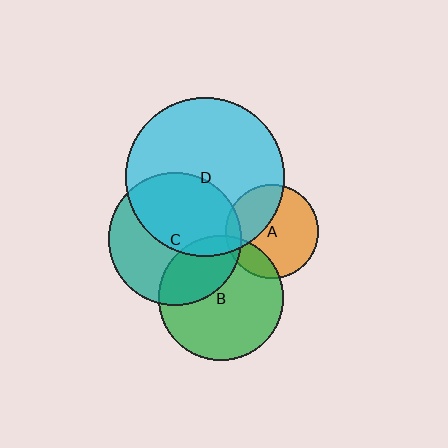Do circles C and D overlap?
Yes.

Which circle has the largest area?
Circle D (cyan).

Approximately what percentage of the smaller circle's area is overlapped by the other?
Approximately 50%.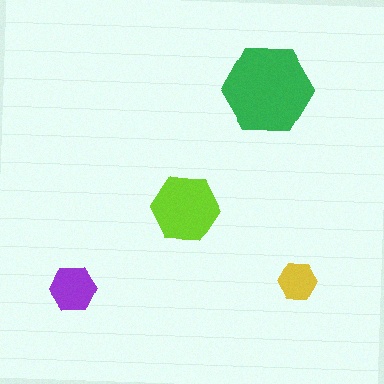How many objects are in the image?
There are 4 objects in the image.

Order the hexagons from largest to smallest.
the green one, the lime one, the purple one, the yellow one.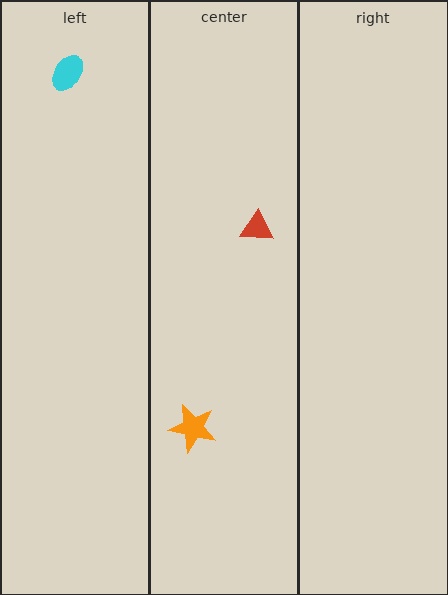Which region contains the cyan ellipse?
The left region.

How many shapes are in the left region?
1.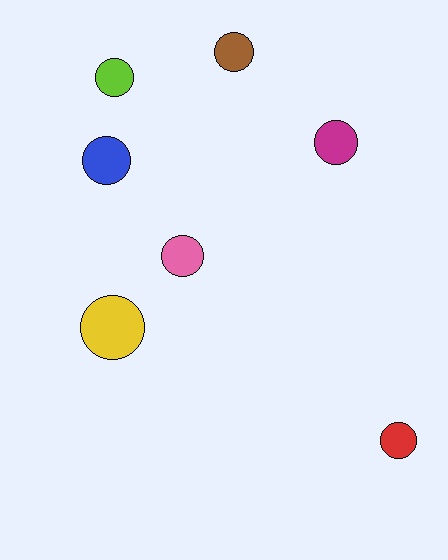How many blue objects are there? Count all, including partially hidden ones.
There is 1 blue object.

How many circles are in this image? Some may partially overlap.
There are 7 circles.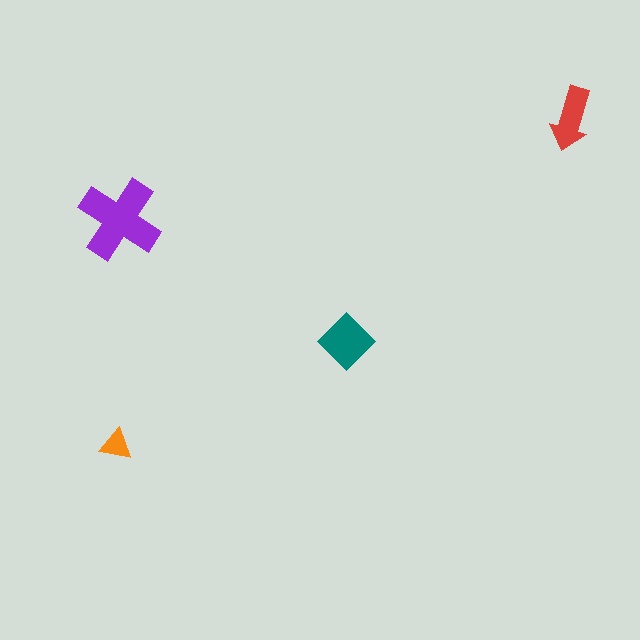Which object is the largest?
The purple cross.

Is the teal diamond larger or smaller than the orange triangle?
Larger.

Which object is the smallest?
The orange triangle.